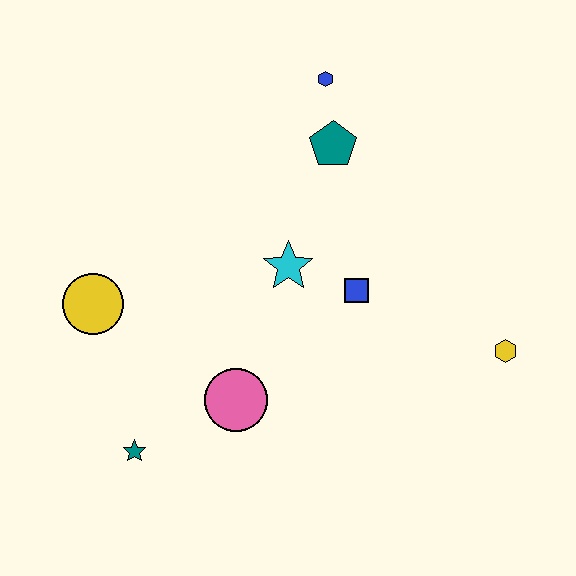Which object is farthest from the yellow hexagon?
The yellow circle is farthest from the yellow hexagon.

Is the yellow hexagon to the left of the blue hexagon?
No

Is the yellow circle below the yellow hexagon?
No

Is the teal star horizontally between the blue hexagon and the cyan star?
No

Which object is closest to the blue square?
The cyan star is closest to the blue square.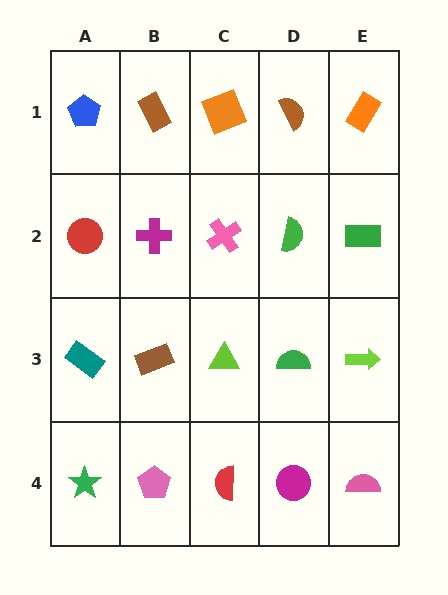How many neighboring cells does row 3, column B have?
4.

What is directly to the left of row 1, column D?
An orange square.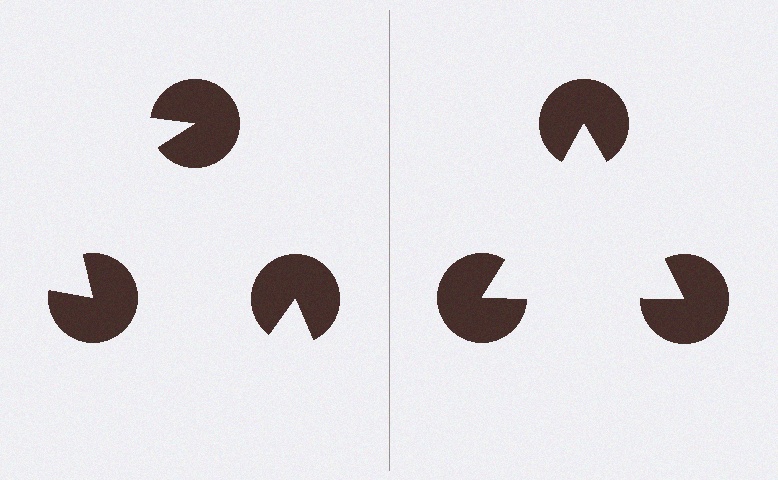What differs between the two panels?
The pac-man discs are positioned identically on both sides; only the wedge orientations differ. On the right they align to a triangle; on the left they are misaligned.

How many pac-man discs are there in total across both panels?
6 — 3 on each side.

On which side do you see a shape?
An illusory triangle appears on the right side. On the left side the wedge cuts are rotated, so no coherent shape forms.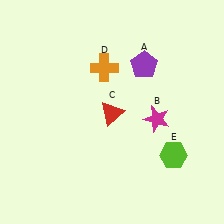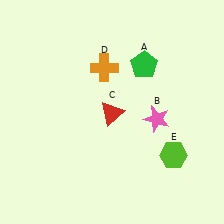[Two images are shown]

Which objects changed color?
A changed from purple to green. B changed from magenta to pink.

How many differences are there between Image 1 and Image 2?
There are 2 differences between the two images.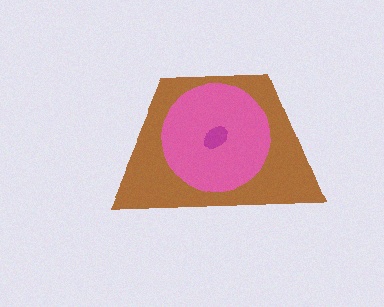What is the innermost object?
The magenta ellipse.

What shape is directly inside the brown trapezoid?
The pink circle.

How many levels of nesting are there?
3.